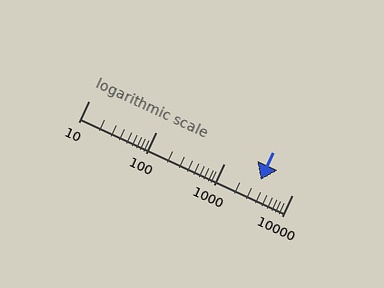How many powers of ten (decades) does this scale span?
The scale spans 3 decades, from 10 to 10000.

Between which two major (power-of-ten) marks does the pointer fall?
The pointer is between 1000 and 10000.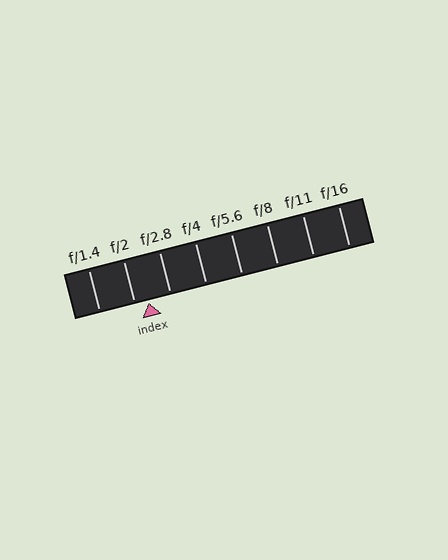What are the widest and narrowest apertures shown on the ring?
The widest aperture shown is f/1.4 and the narrowest is f/16.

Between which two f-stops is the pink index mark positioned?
The index mark is between f/2 and f/2.8.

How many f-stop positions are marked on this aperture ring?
There are 8 f-stop positions marked.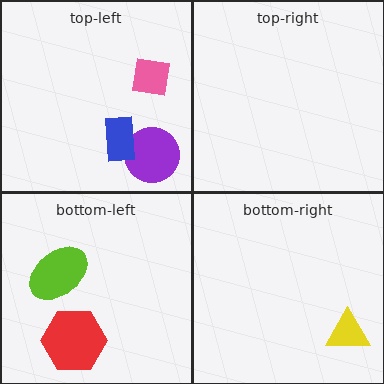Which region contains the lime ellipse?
The bottom-left region.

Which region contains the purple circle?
The top-left region.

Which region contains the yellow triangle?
The bottom-right region.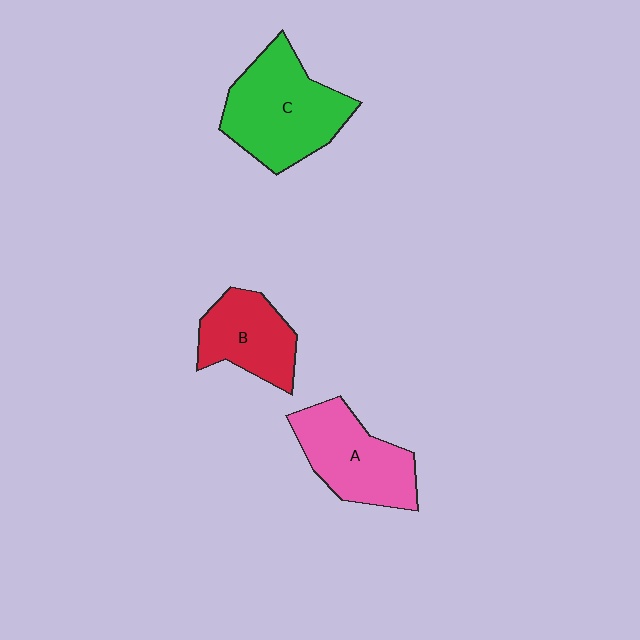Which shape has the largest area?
Shape C (green).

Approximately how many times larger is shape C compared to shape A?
Approximately 1.2 times.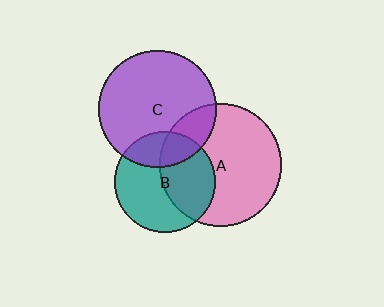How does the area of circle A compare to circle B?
Approximately 1.5 times.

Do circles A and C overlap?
Yes.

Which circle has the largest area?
Circle A (pink).